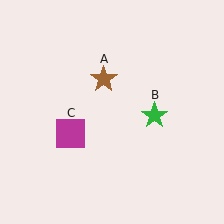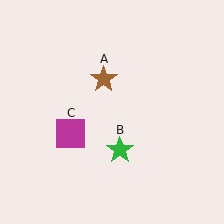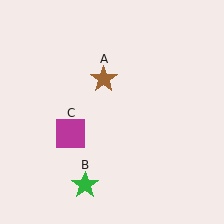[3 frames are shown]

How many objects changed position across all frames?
1 object changed position: green star (object B).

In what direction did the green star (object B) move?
The green star (object B) moved down and to the left.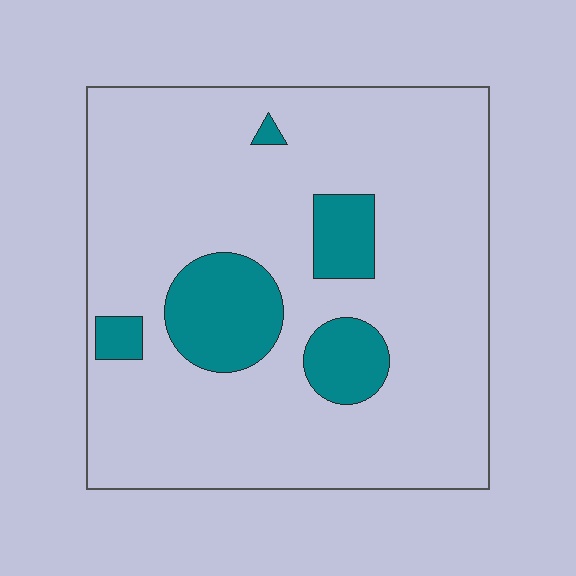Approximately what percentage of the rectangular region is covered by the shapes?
Approximately 15%.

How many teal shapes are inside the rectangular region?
5.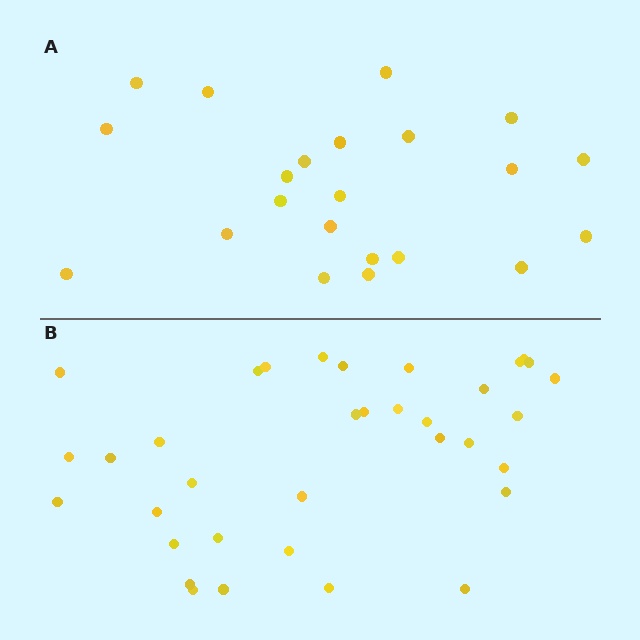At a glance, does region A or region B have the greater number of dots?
Region B (the bottom region) has more dots.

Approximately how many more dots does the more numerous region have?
Region B has approximately 15 more dots than region A.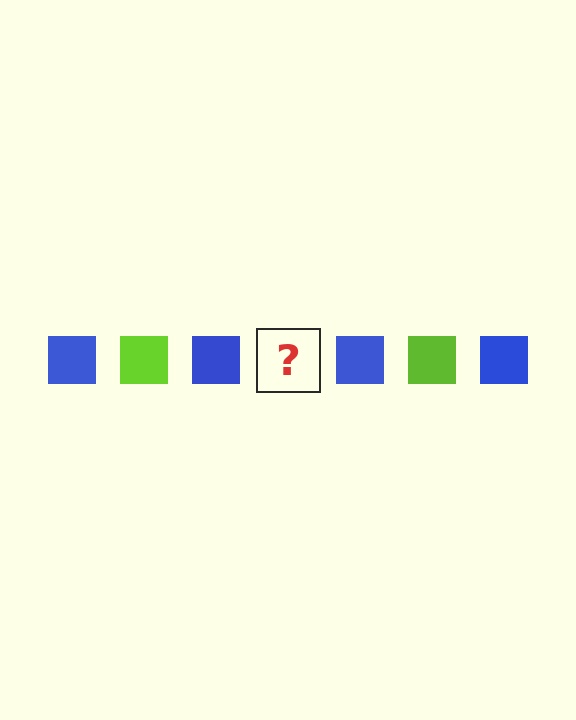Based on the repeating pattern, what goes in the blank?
The blank should be a lime square.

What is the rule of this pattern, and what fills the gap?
The rule is that the pattern cycles through blue, lime squares. The gap should be filled with a lime square.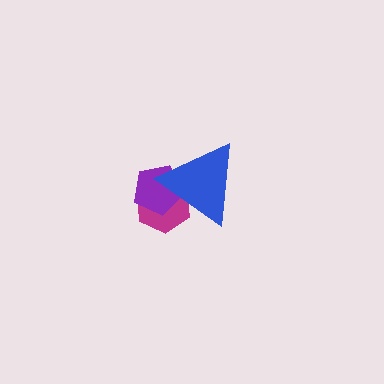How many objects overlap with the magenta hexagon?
2 objects overlap with the magenta hexagon.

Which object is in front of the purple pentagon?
The blue triangle is in front of the purple pentagon.